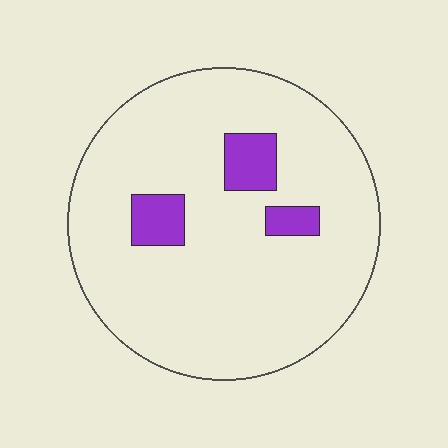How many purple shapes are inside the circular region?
3.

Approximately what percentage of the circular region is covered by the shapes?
Approximately 10%.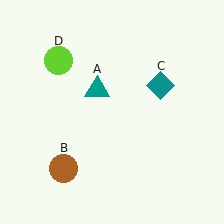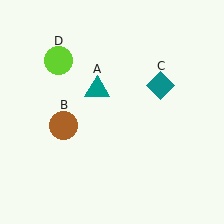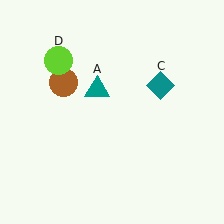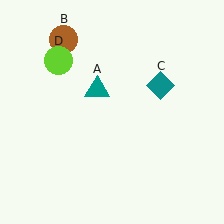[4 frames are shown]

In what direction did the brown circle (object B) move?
The brown circle (object B) moved up.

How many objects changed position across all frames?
1 object changed position: brown circle (object B).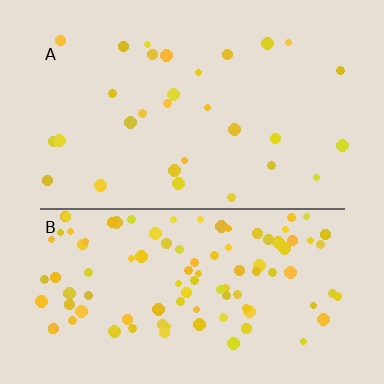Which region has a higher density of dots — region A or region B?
B (the bottom).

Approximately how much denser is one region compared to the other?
Approximately 3.3× — region B over region A.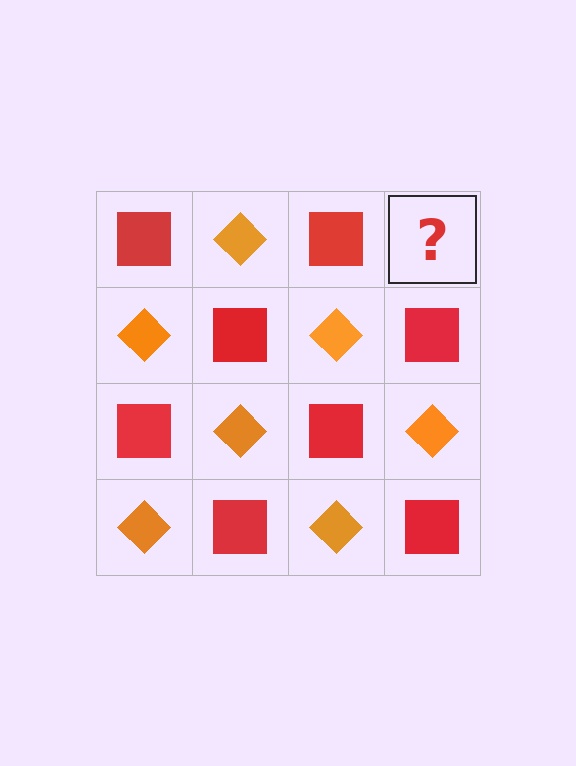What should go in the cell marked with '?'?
The missing cell should contain an orange diamond.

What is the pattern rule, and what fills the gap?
The rule is that it alternates red square and orange diamond in a checkerboard pattern. The gap should be filled with an orange diamond.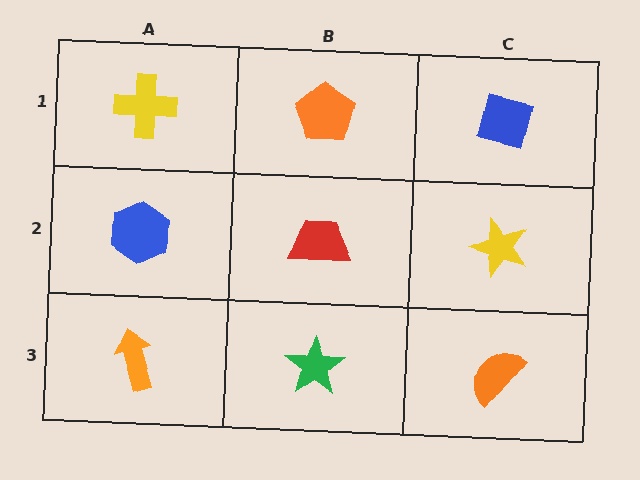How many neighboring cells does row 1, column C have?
2.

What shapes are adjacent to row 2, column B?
An orange pentagon (row 1, column B), a green star (row 3, column B), a blue hexagon (row 2, column A), a yellow star (row 2, column C).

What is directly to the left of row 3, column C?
A green star.